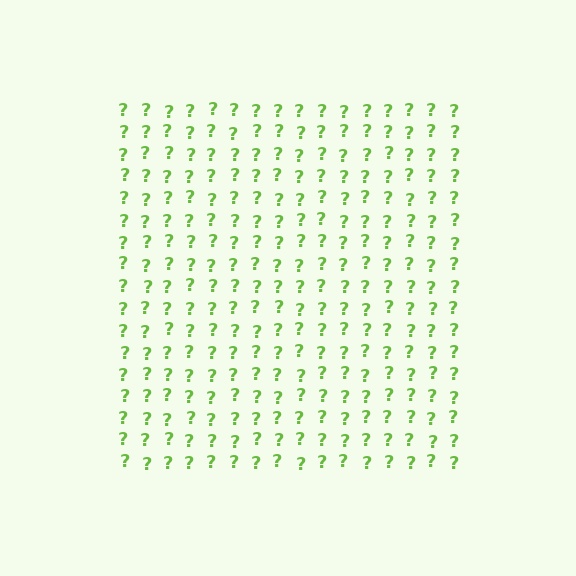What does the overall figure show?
The overall figure shows a square.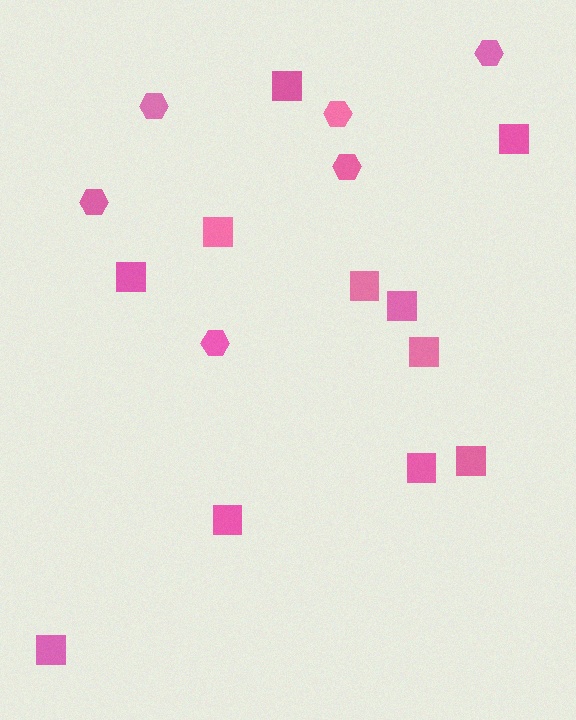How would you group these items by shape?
There are 2 groups: one group of hexagons (6) and one group of squares (11).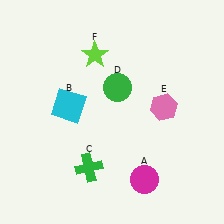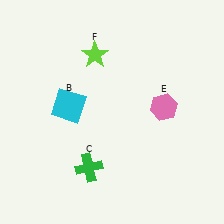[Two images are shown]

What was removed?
The magenta circle (A), the green circle (D) were removed in Image 2.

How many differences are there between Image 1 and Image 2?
There are 2 differences between the two images.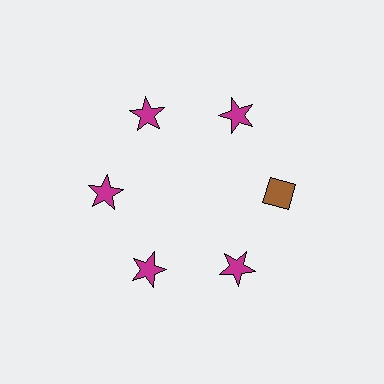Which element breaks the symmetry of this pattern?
The brown diamond at roughly the 3 o'clock position breaks the symmetry. All other shapes are magenta stars.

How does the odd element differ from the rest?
It differs in both color (brown instead of magenta) and shape (diamond instead of star).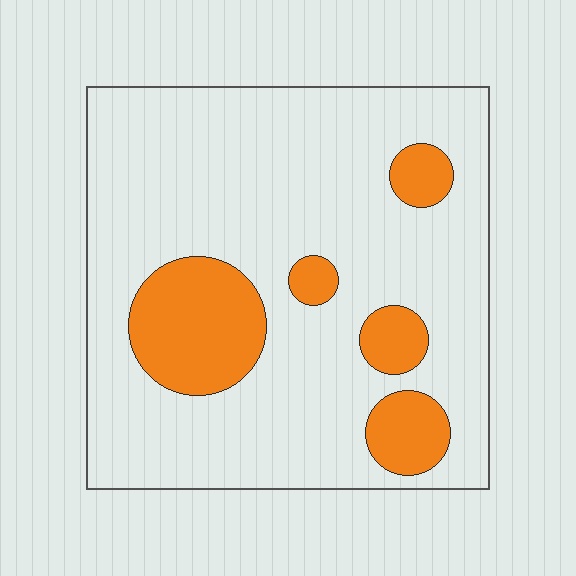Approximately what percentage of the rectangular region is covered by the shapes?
Approximately 20%.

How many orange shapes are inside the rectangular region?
5.